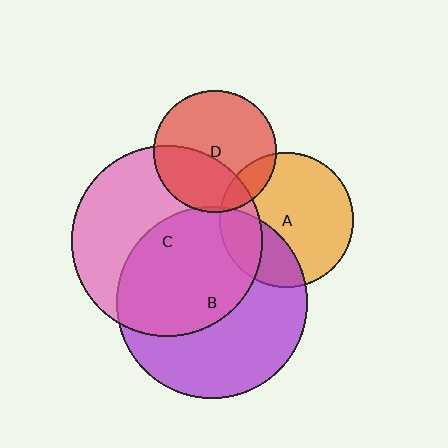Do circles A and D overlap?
Yes.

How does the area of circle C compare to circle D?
Approximately 2.4 times.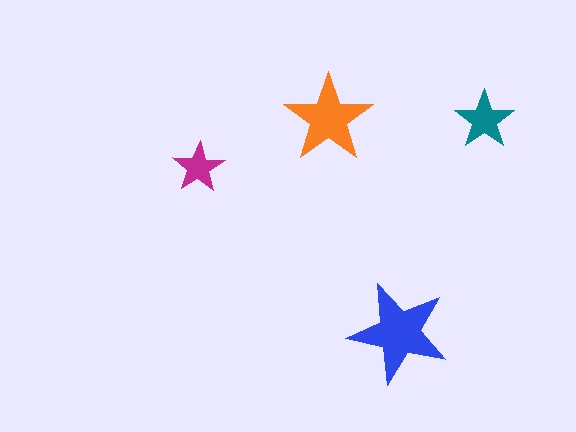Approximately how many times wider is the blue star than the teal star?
About 1.5 times wider.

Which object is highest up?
The orange star is topmost.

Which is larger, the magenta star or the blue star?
The blue one.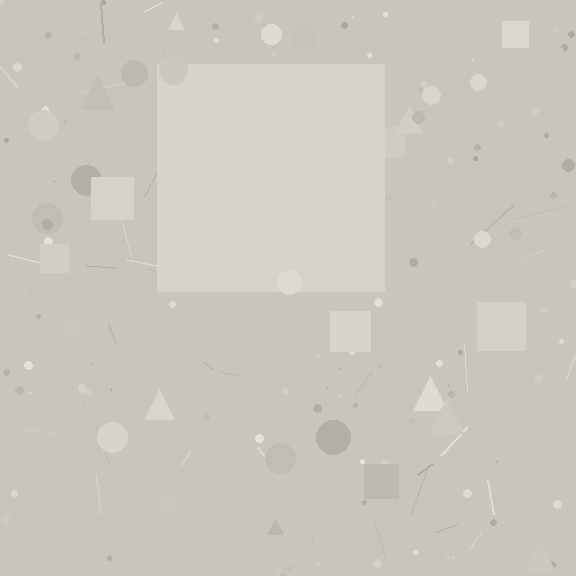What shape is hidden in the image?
A square is hidden in the image.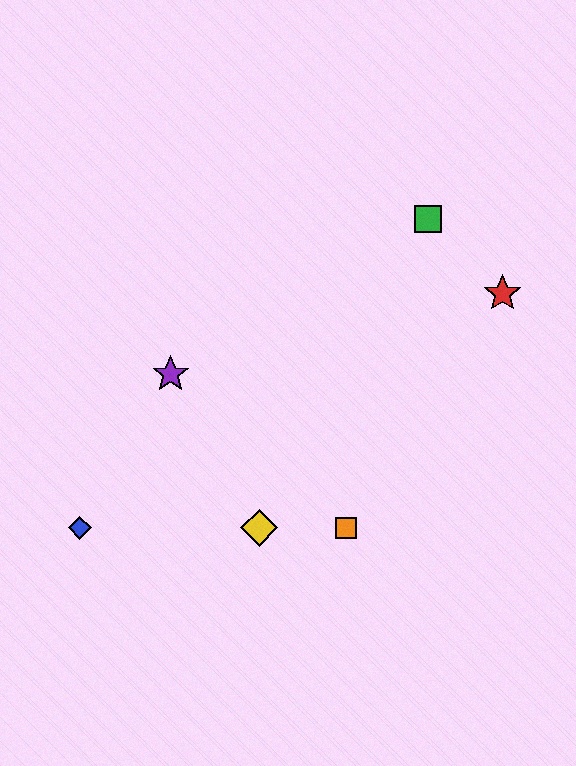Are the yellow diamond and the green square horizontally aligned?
No, the yellow diamond is at y≈528 and the green square is at y≈219.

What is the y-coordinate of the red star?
The red star is at y≈294.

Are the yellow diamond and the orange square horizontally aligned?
Yes, both are at y≈528.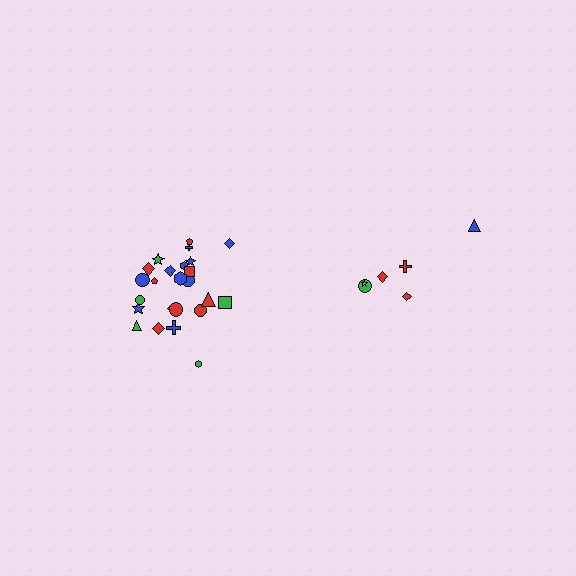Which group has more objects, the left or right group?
The left group.